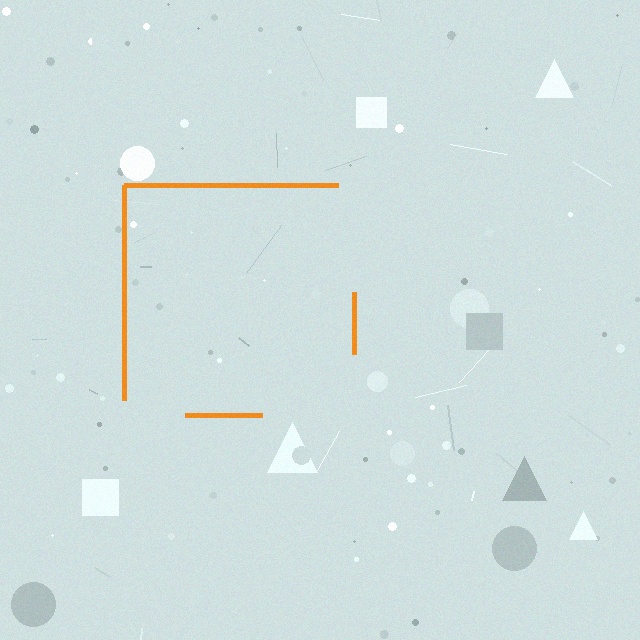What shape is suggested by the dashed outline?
The dashed outline suggests a square.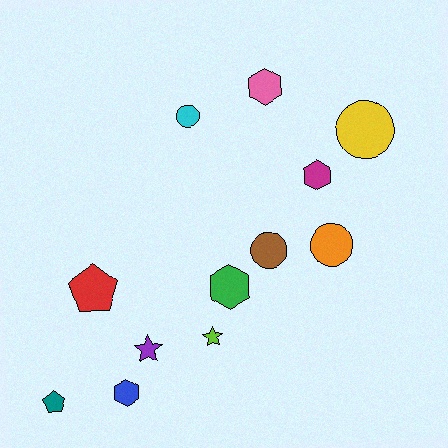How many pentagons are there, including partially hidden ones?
There are 2 pentagons.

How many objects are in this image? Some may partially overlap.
There are 12 objects.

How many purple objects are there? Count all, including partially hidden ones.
There is 1 purple object.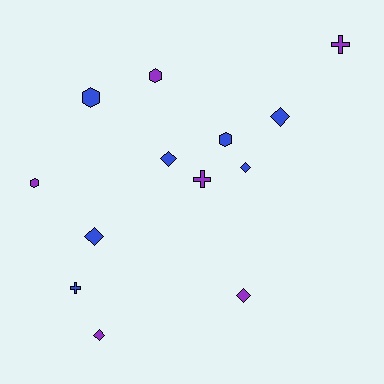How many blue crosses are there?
There is 1 blue cross.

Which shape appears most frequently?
Diamond, with 6 objects.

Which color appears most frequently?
Blue, with 7 objects.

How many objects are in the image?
There are 13 objects.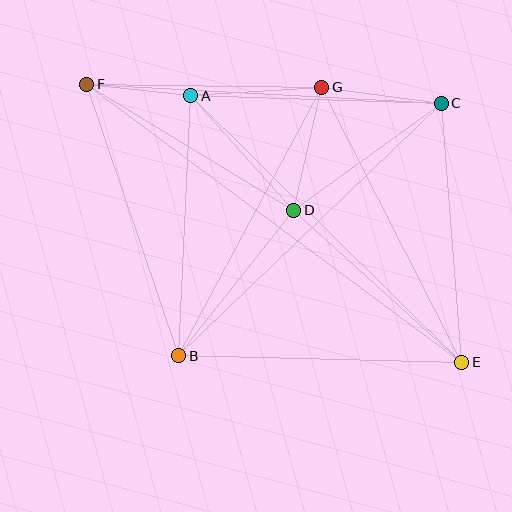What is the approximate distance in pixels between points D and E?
The distance between D and E is approximately 227 pixels.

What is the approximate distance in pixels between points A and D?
The distance between A and D is approximately 154 pixels.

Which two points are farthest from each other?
Points E and F are farthest from each other.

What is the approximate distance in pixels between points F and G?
The distance between F and G is approximately 235 pixels.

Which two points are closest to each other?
Points A and F are closest to each other.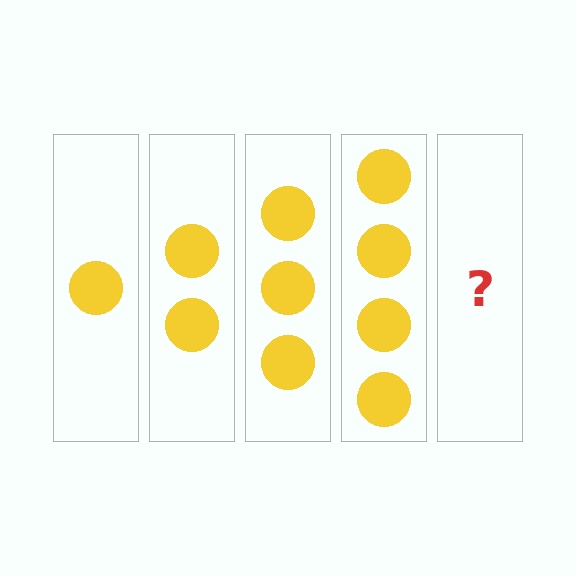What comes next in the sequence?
The next element should be 5 circles.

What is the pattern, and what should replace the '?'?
The pattern is that each step adds one more circle. The '?' should be 5 circles.